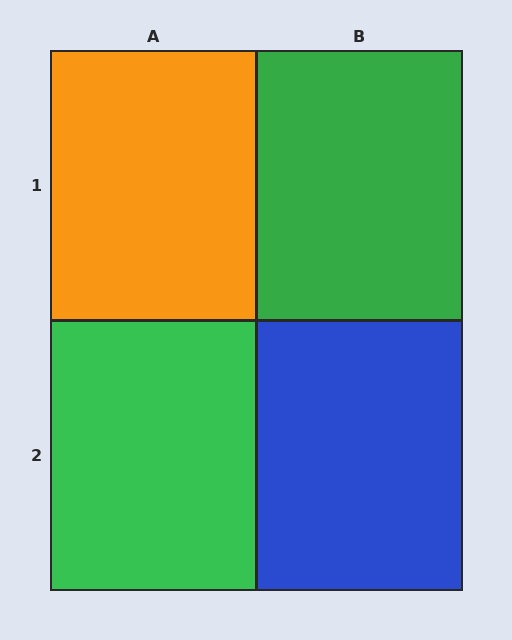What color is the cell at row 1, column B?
Green.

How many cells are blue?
1 cell is blue.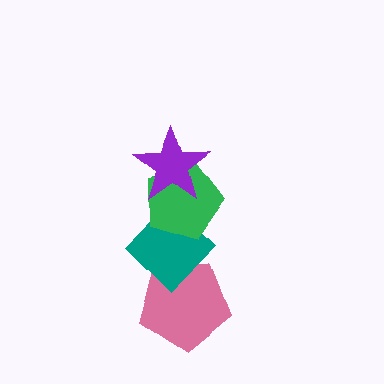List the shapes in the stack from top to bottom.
From top to bottom: the purple star, the green pentagon, the teal diamond, the pink pentagon.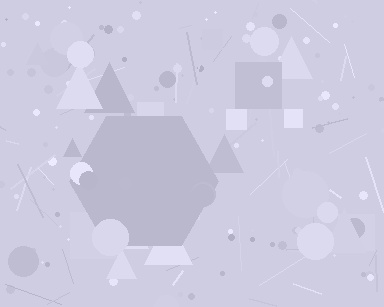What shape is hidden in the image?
A hexagon is hidden in the image.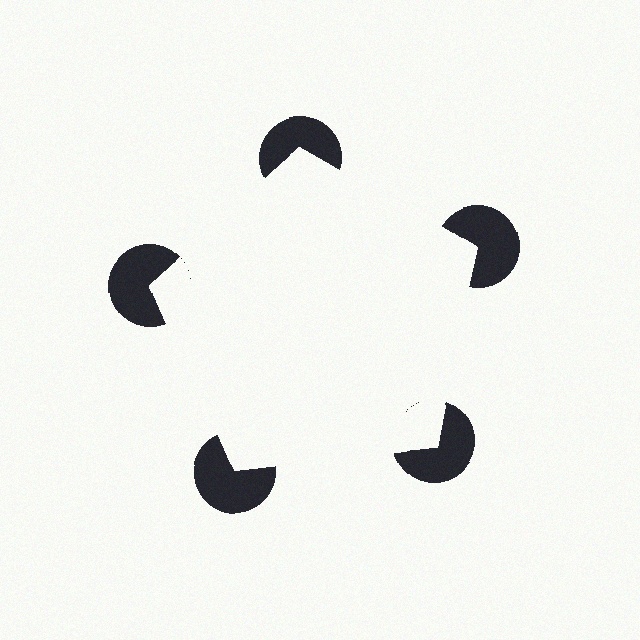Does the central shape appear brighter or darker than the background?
It typically appears slightly brighter than the background, even though no actual brightness change is drawn.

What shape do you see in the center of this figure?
An illusory pentagon — its edges are inferred from the aligned wedge cuts in the pac-man discs, not physically drawn.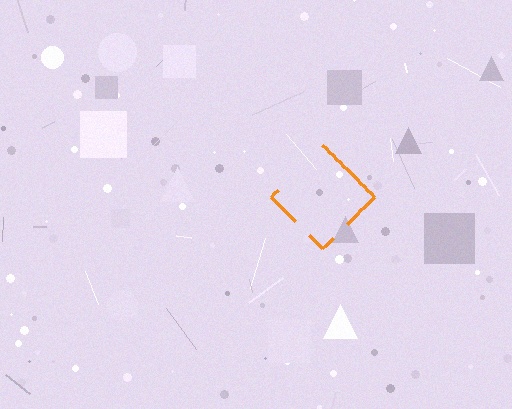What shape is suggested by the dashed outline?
The dashed outline suggests a diamond.